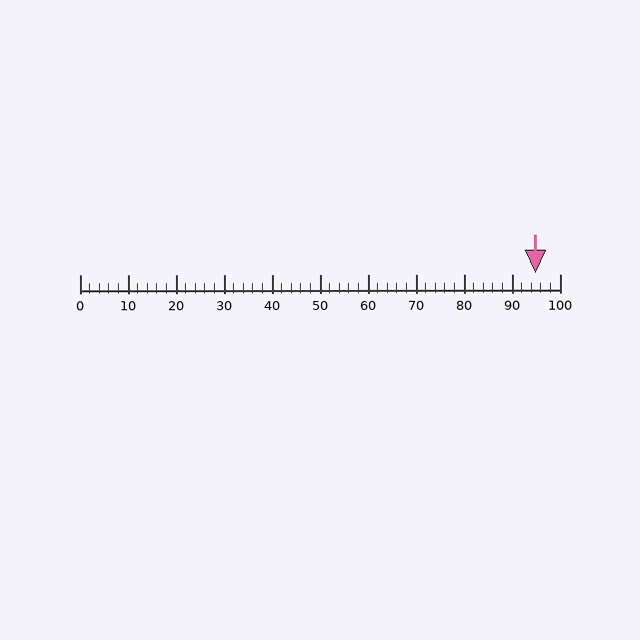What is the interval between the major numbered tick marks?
The major tick marks are spaced 10 units apart.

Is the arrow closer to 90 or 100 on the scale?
The arrow is closer to 90.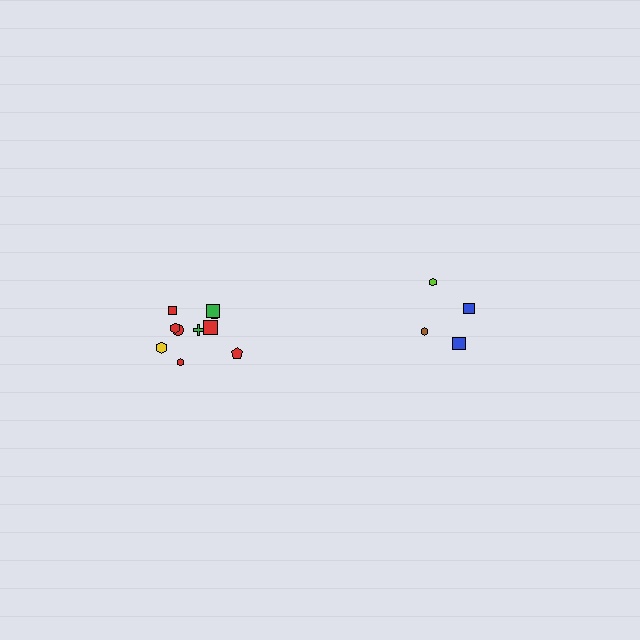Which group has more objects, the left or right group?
The left group.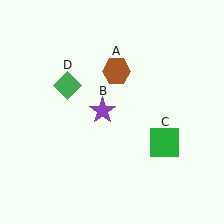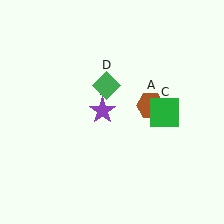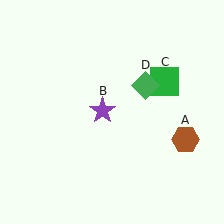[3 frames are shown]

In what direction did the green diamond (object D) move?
The green diamond (object D) moved right.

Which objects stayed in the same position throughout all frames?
Purple star (object B) remained stationary.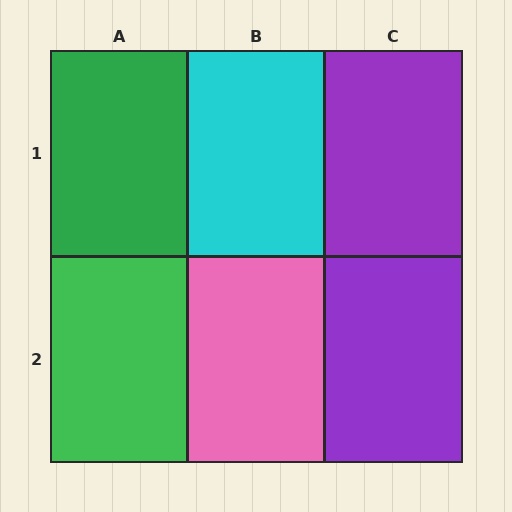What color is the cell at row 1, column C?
Purple.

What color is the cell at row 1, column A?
Green.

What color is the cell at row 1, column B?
Cyan.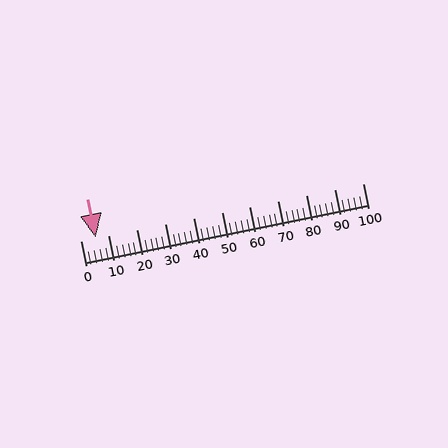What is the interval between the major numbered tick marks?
The major tick marks are spaced 10 units apart.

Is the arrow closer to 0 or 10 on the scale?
The arrow is closer to 10.